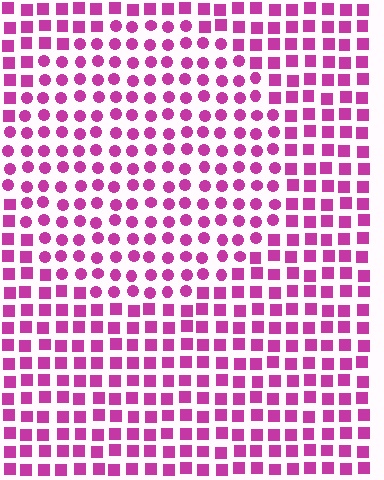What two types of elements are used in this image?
The image uses circles inside the circle region and squares outside it.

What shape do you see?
I see a circle.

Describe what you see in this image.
The image is filled with small magenta elements arranged in a uniform grid. A circle-shaped region contains circles, while the surrounding area contains squares. The boundary is defined purely by the change in element shape.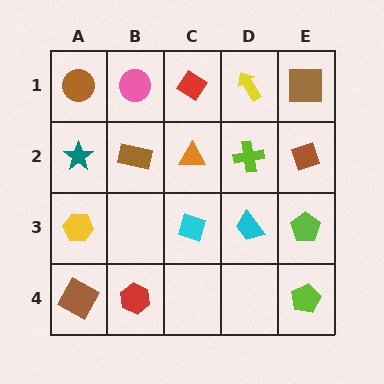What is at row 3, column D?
A cyan trapezoid.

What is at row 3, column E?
A lime pentagon.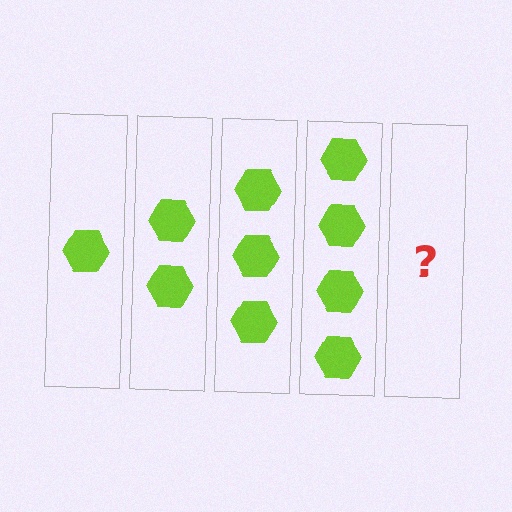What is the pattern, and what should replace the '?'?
The pattern is that each step adds one more hexagon. The '?' should be 5 hexagons.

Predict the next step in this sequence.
The next step is 5 hexagons.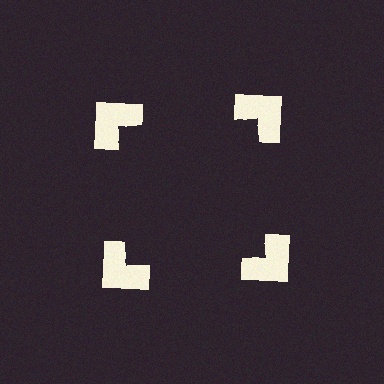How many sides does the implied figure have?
4 sides.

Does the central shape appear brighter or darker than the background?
It typically appears slightly darker than the background, even though no actual brightness change is drawn.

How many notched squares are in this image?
There are 4 — one at each vertex of the illusory square.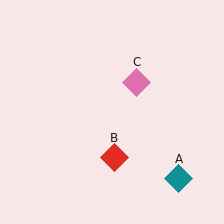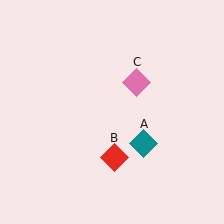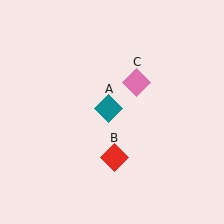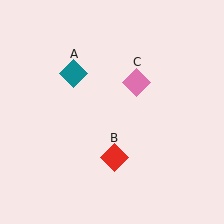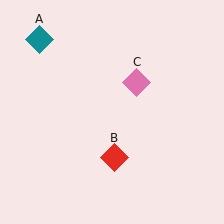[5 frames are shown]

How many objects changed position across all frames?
1 object changed position: teal diamond (object A).